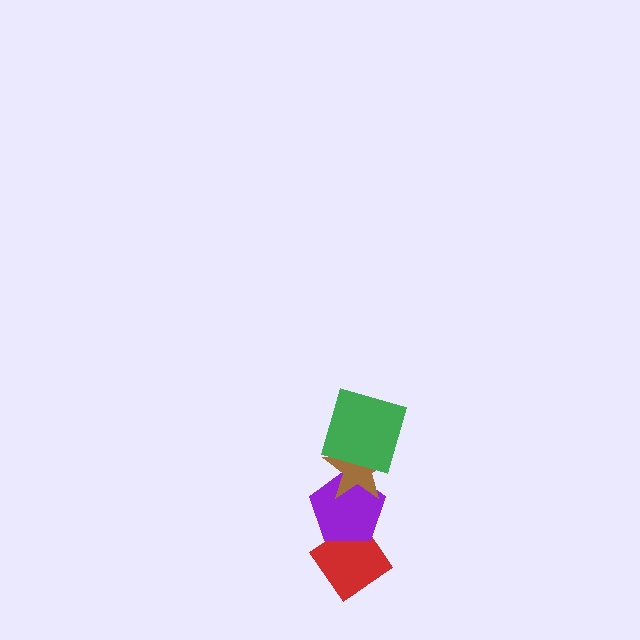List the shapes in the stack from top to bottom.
From top to bottom: the green square, the brown star, the purple pentagon, the red diamond.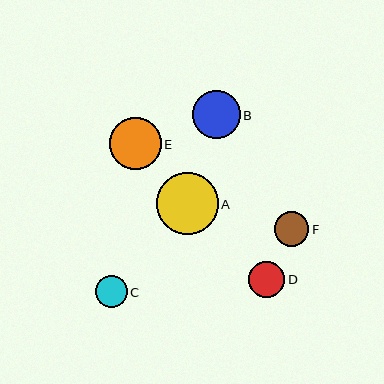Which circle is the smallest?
Circle C is the smallest with a size of approximately 32 pixels.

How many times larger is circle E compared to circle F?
Circle E is approximately 1.5 times the size of circle F.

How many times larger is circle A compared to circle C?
Circle A is approximately 1.9 times the size of circle C.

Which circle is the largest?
Circle A is the largest with a size of approximately 62 pixels.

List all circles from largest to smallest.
From largest to smallest: A, E, B, D, F, C.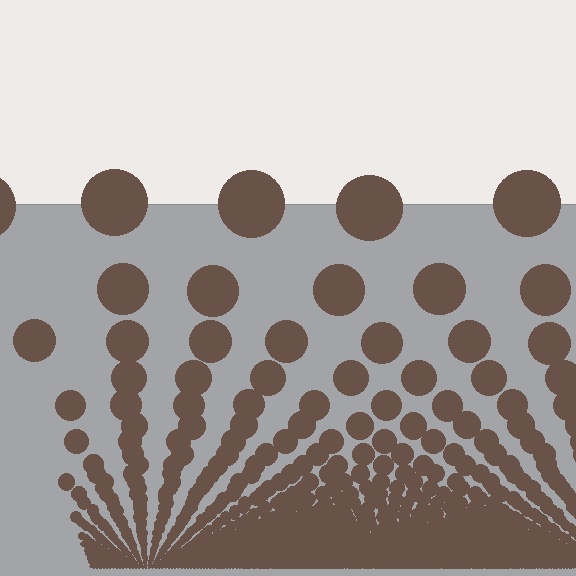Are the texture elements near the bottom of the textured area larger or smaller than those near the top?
Smaller. The gradient is inverted — elements near the bottom are smaller and denser.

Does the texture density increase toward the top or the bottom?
Density increases toward the bottom.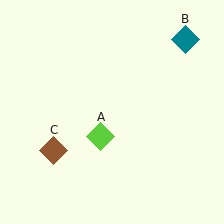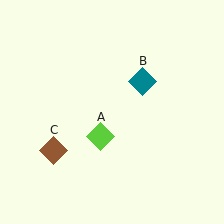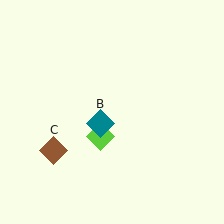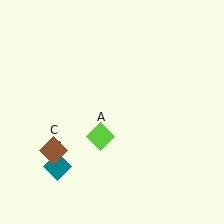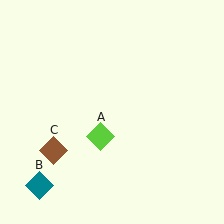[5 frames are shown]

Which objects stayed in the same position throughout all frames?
Lime diamond (object A) and brown diamond (object C) remained stationary.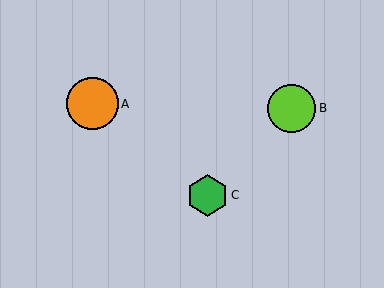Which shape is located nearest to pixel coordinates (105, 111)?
The orange circle (labeled A) at (92, 104) is nearest to that location.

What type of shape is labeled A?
Shape A is an orange circle.